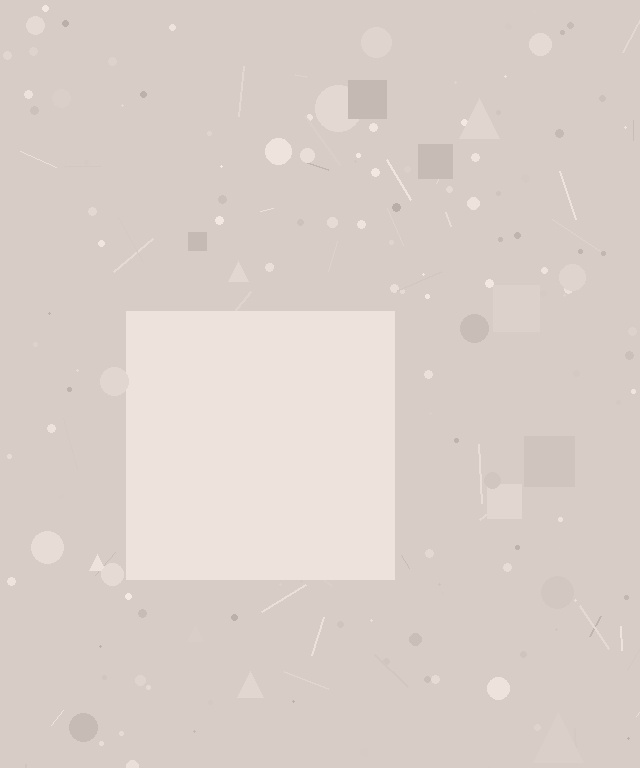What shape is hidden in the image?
A square is hidden in the image.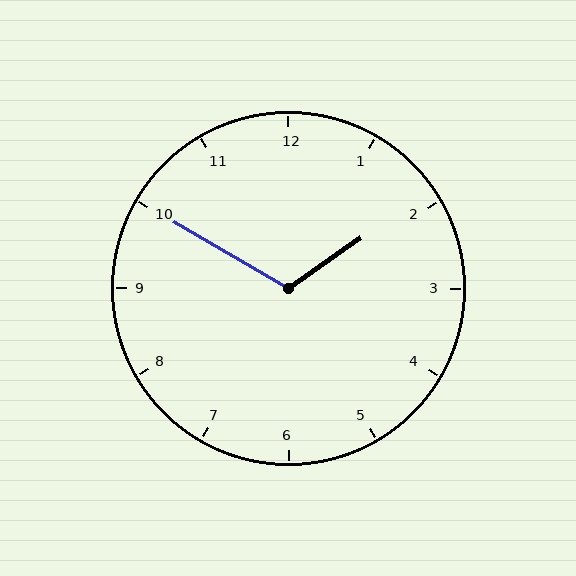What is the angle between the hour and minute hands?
Approximately 115 degrees.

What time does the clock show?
1:50.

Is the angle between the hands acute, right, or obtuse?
It is obtuse.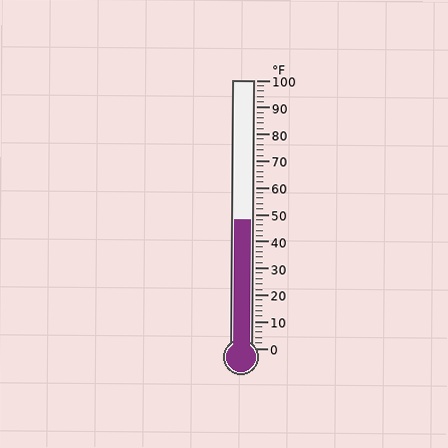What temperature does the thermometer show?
The thermometer shows approximately 48°F.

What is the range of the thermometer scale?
The thermometer scale ranges from 0°F to 100°F.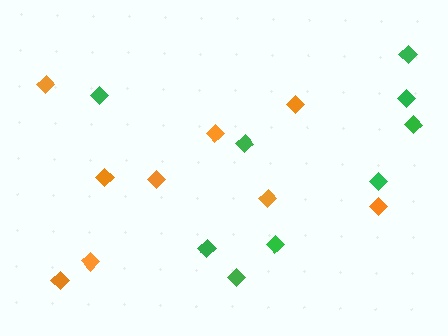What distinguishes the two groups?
There are 2 groups: one group of orange diamonds (9) and one group of green diamonds (9).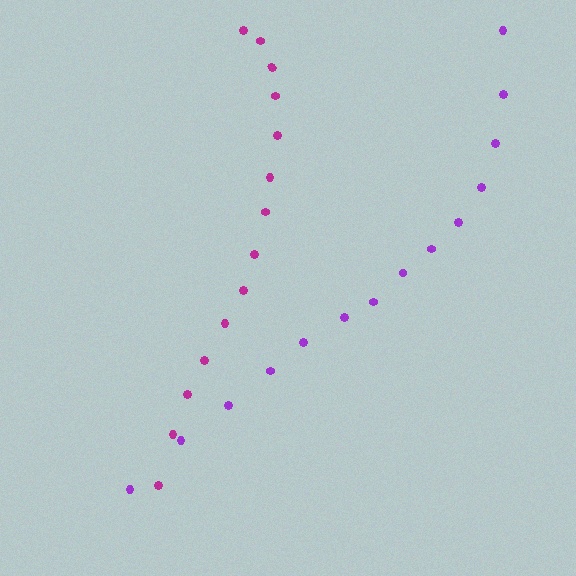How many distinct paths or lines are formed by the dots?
There are 2 distinct paths.